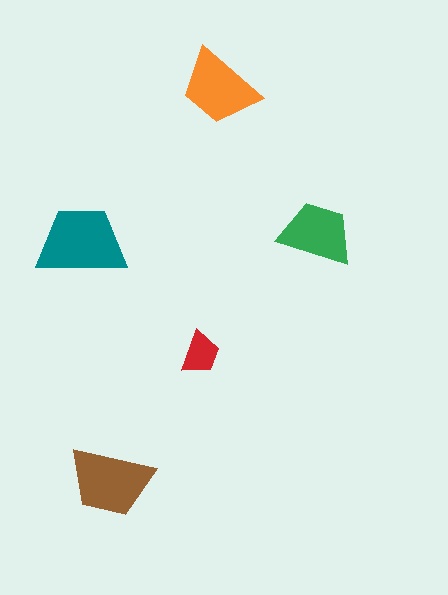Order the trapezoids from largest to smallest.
the teal one, the brown one, the orange one, the green one, the red one.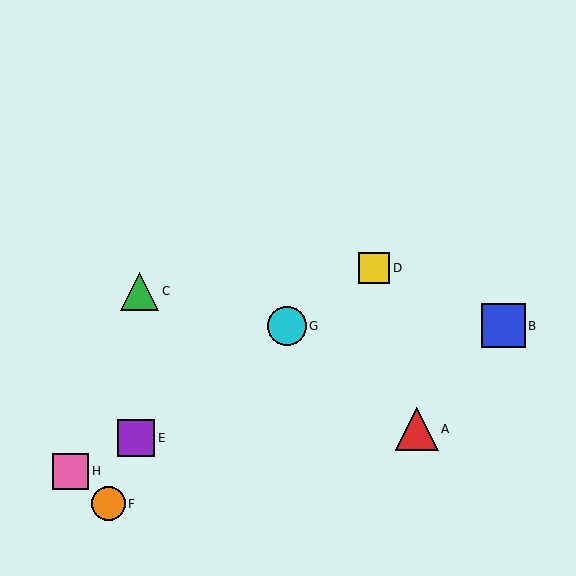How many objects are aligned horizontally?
2 objects (B, G) are aligned horizontally.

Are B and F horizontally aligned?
No, B is at y≈326 and F is at y≈504.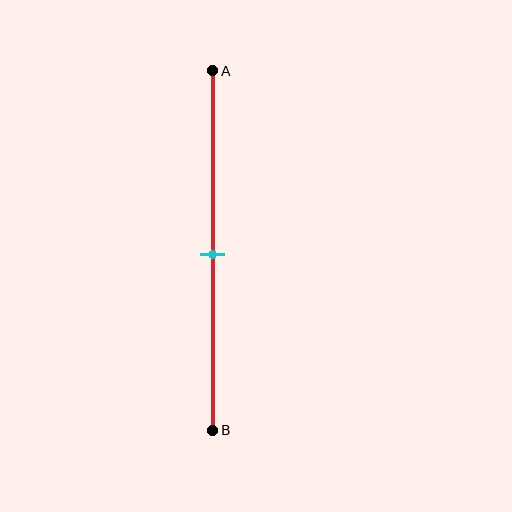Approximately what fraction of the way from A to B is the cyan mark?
The cyan mark is approximately 50% of the way from A to B.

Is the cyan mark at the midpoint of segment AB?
Yes, the mark is approximately at the midpoint.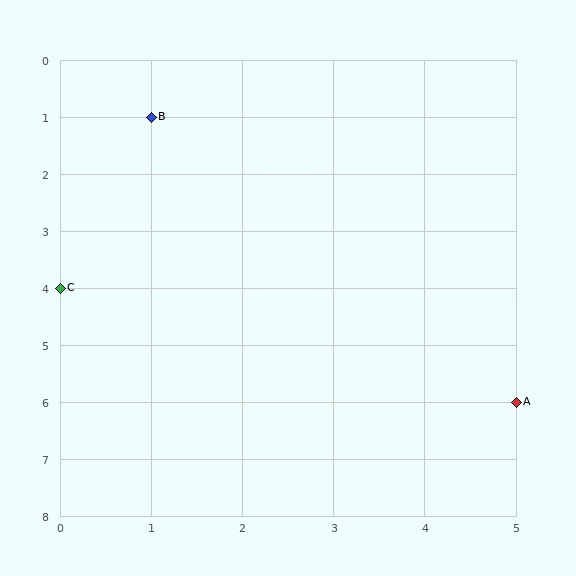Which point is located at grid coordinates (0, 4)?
Point C is at (0, 4).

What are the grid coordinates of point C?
Point C is at grid coordinates (0, 4).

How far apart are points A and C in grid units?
Points A and C are 5 columns and 2 rows apart (about 5.4 grid units diagonally).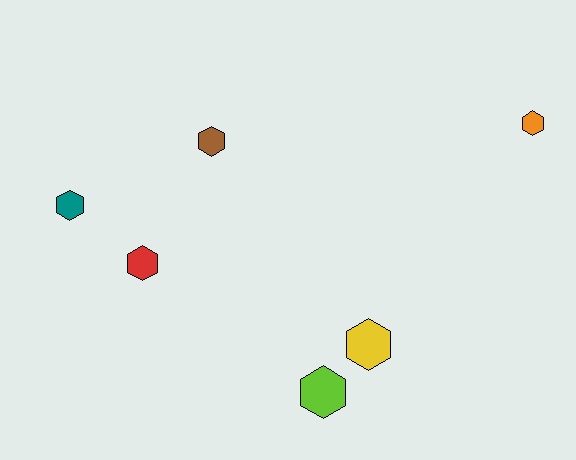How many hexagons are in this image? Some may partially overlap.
There are 6 hexagons.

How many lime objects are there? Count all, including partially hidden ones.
There is 1 lime object.